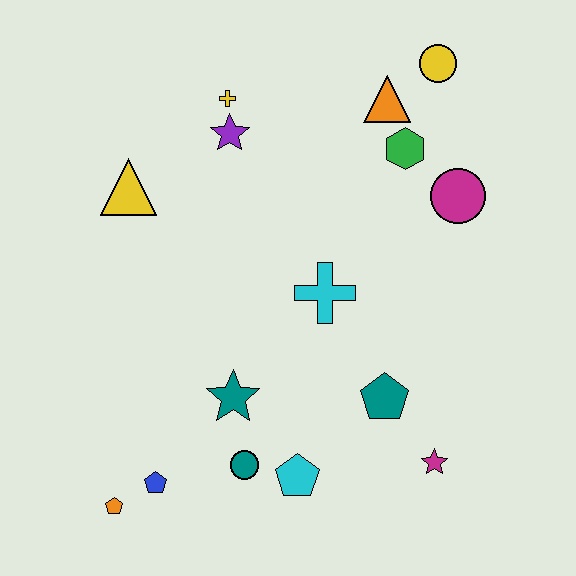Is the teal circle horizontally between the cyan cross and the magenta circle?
No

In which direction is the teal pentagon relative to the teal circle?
The teal pentagon is to the right of the teal circle.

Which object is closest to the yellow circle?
The orange triangle is closest to the yellow circle.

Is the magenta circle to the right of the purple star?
Yes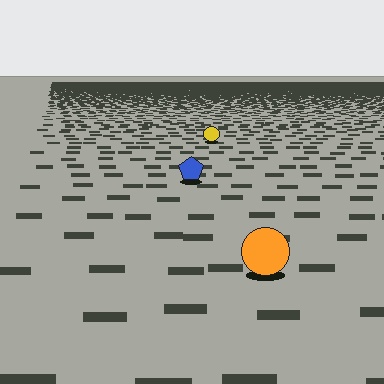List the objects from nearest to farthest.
From nearest to farthest: the orange circle, the blue pentagon, the yellow circle.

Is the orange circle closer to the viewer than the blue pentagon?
Yes. The orange circle is closer — you can tell from the texture gradient: the ground texture is coarser near it.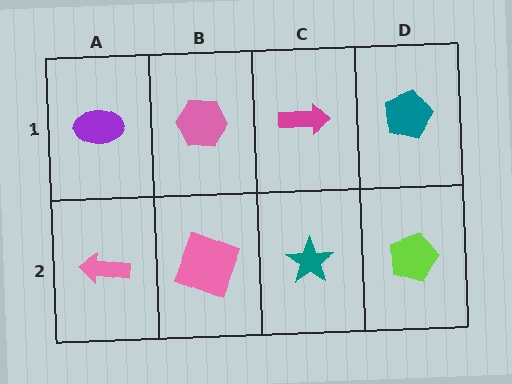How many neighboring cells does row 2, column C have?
3.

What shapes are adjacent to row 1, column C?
A teal star (row 2, column C), a pink hexagon (row 1, column B), a teal pentagon (row 1, column D).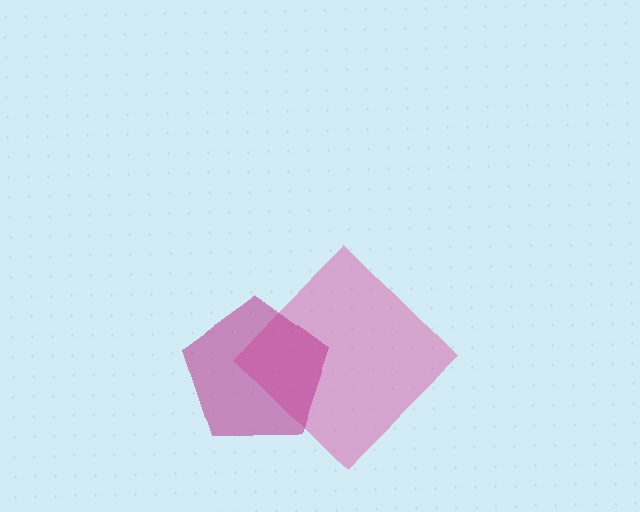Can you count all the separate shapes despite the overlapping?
Yes, there are 2 separate shapes.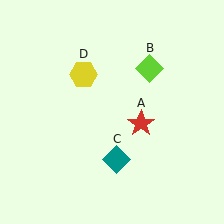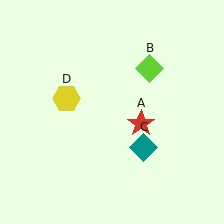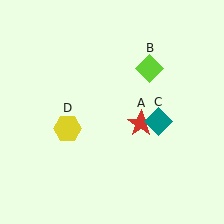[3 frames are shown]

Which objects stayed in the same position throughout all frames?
Red star (object A) and lime diamond (object B) remained stationary.